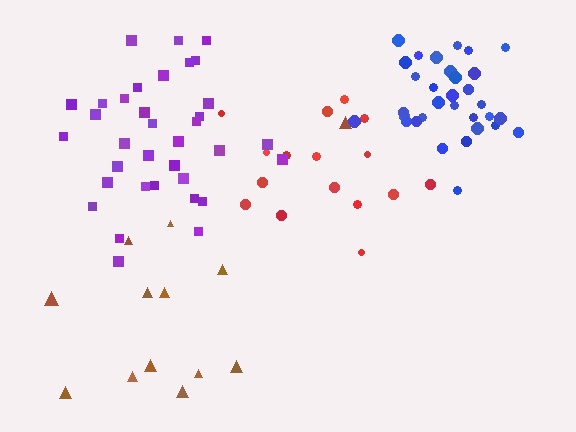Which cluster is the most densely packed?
Blue.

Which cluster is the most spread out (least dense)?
Brown.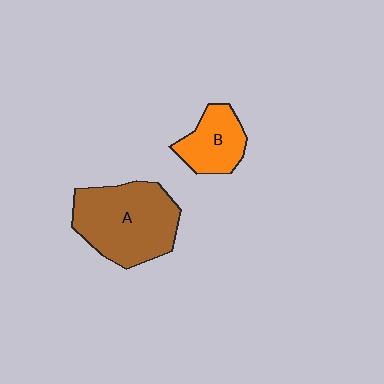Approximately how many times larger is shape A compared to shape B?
Approximately 2.0 times.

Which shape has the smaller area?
Shape B (orange).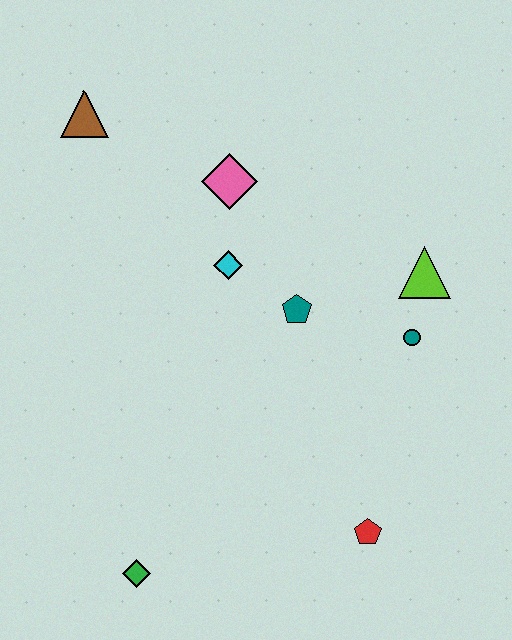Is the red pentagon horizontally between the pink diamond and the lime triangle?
Yes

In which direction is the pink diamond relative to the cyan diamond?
The pink diamond is above the cyan diamond.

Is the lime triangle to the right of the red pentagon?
Yes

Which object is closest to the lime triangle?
The teal circle is closest to the lime triangle.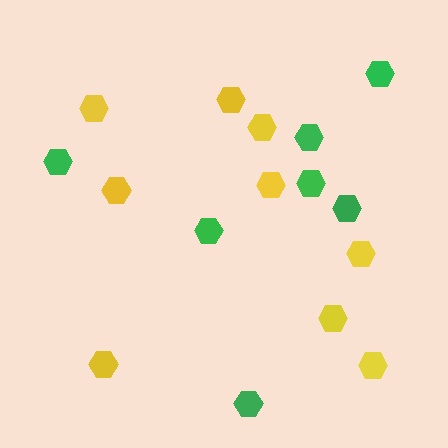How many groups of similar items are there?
There are 2 groups: one group of green hexagons (7) and one group of yellow hexagons (9).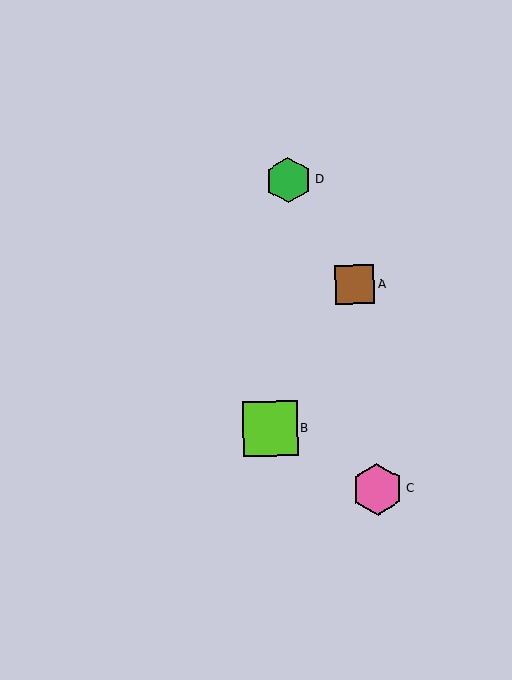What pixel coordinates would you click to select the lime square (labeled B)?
Click at (270, 429) to select the lime square B.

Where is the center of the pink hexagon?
The center of the pink hexagon is at (377, 489).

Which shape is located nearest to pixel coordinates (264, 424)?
The lime square (labeled B) at (270, 429) is nearest to that location.